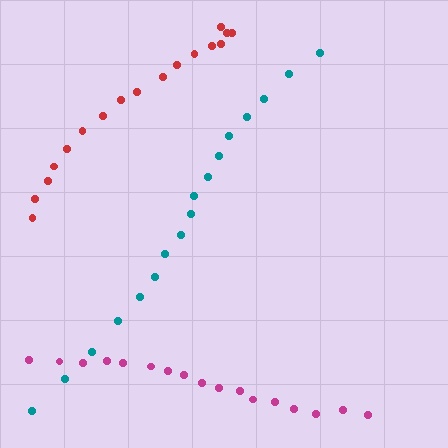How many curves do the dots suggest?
There are 3 distinct paths.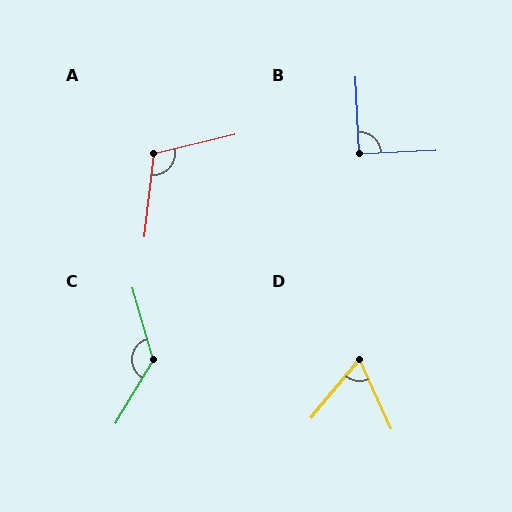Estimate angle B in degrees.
Approximately 91 degrees.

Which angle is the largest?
C, at approximately 133 degrees.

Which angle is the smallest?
D, at approximately 64 degrees.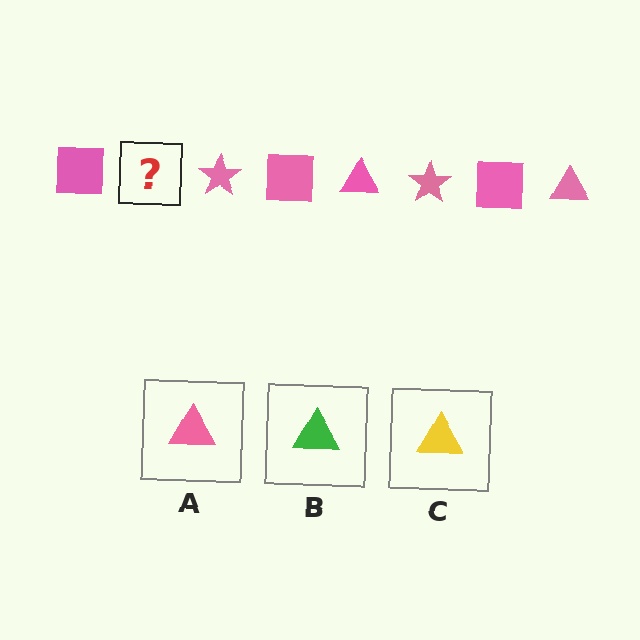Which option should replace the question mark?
Option A.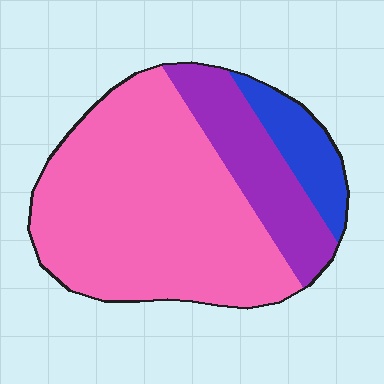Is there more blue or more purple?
Purple.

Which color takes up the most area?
Pink, at roughly 65%.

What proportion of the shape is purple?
Purple takes up about one fifth (1/5) of the shape.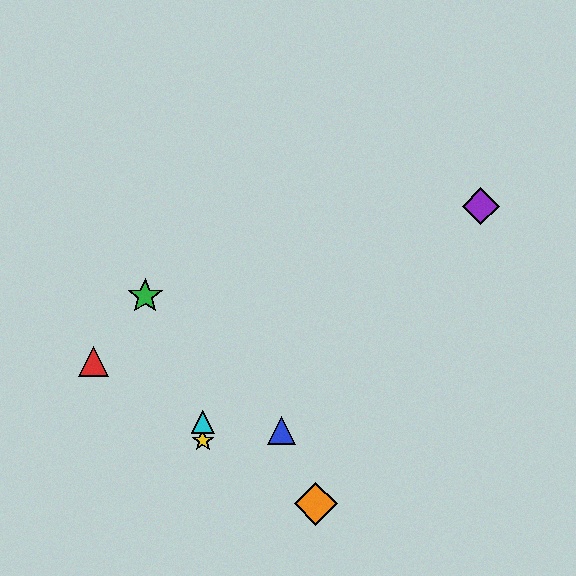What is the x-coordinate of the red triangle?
The red triangle is at x≈94.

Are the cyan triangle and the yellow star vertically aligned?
Yes, both are at x≈203.